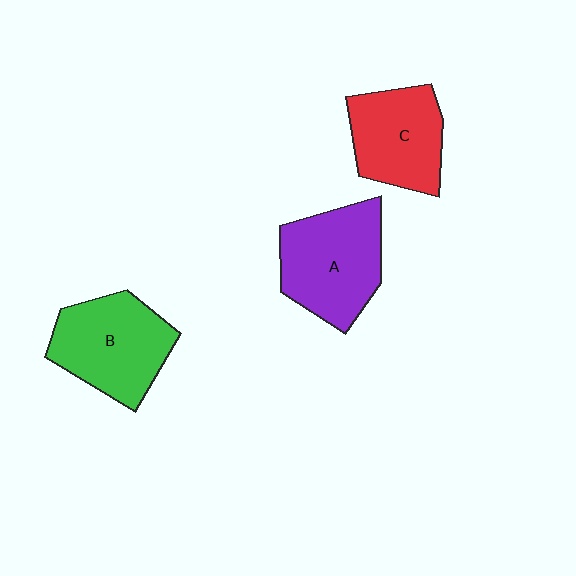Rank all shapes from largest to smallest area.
From largest to smallest: A (purple), B (green), C (red).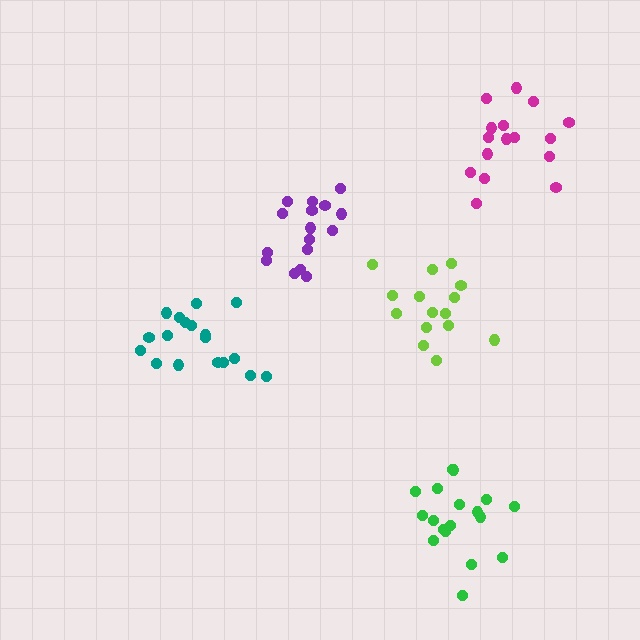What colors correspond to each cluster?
The clusters are colored: green, teal, magenta, lime, purple.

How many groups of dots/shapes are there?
There are 5 groups.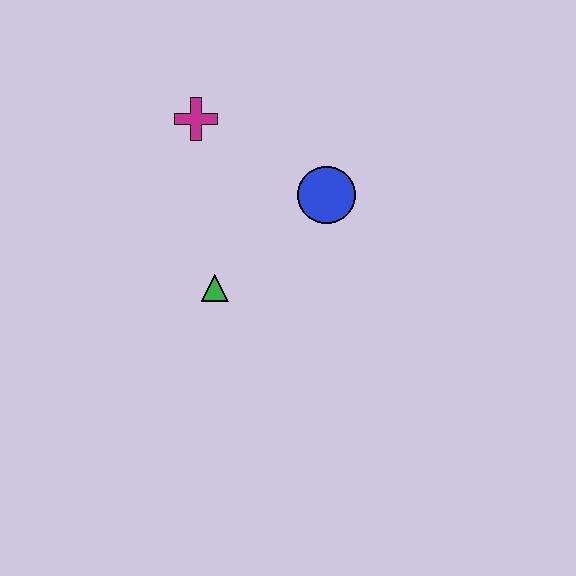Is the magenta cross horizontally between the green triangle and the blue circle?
No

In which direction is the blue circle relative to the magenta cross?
The blue circle is to the right of the magenta cross.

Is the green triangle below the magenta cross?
Yes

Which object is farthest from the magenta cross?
The green triangle is farthest from the magenta cross.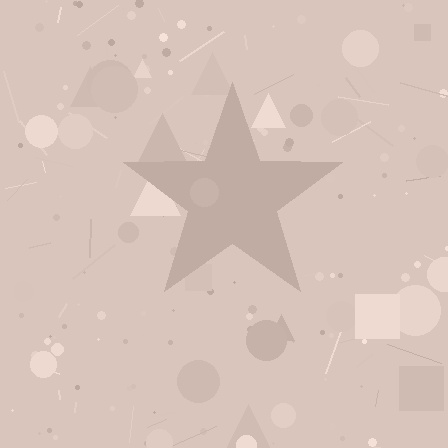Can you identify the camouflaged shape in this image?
The camouflaged shape is a star.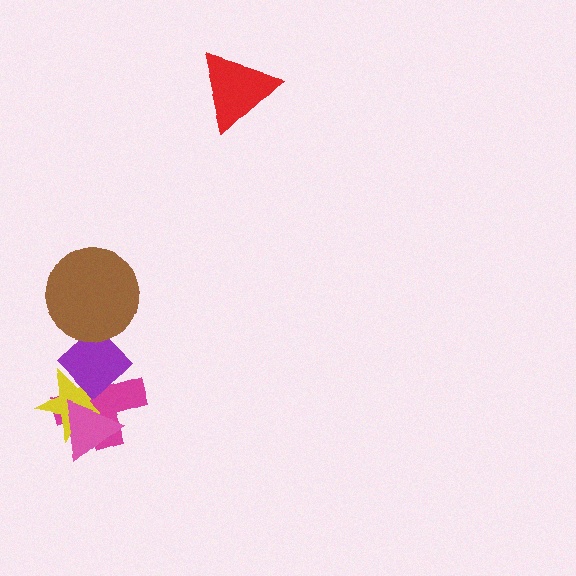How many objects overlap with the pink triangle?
2 objects overlap with the pink triangle.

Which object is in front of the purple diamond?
The brown circle is in front of the purple diamond.